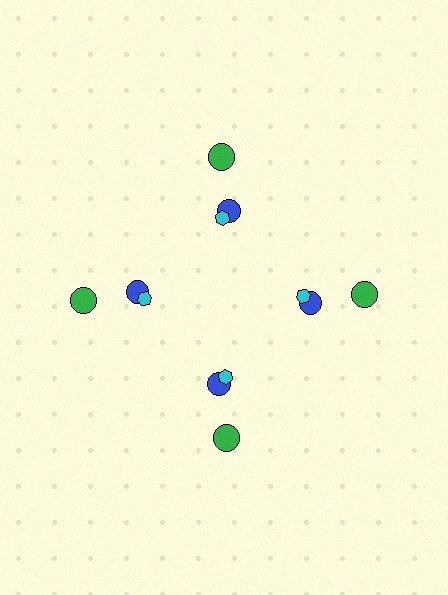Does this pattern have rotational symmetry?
Yes, this pattern has 4-fold rotational symmetry. It looks the same after rotating 90 degrees around the center.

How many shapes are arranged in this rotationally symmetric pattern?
There are 12 shapes, arranged in 4 groups of 3.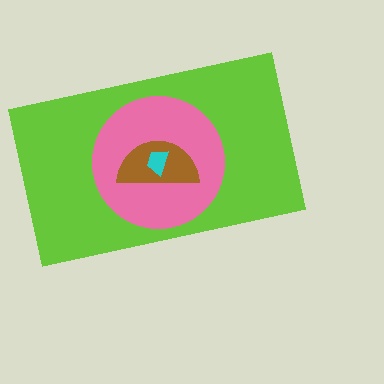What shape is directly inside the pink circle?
The brown semicircle.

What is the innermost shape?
The cyan trapezoid.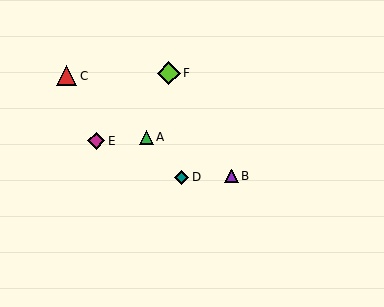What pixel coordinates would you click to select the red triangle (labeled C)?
Click at (66, 76) to select the red triangle C.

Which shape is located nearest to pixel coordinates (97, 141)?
The magenta diamond (labeled E) at (96, 141) is nearest to that location.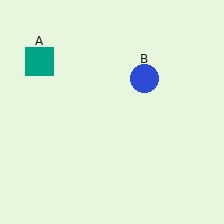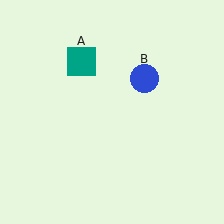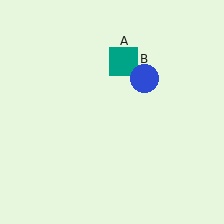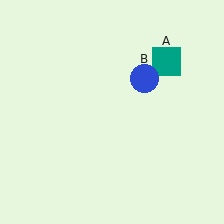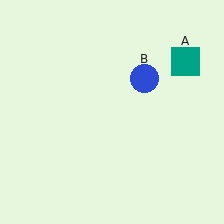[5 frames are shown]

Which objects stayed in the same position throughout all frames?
Blue circle (object B) remained stationary.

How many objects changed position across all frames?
1 object changed position: teal square (object A).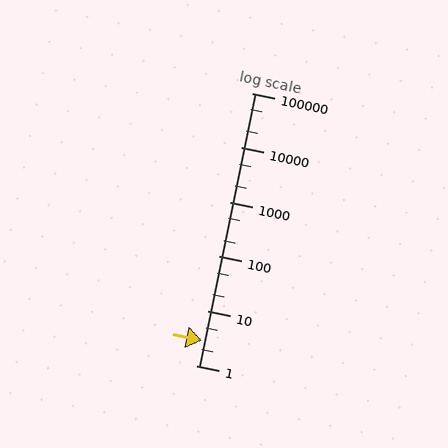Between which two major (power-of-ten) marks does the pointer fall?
The pointer is between 1 and 10.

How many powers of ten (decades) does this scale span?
The scale spans 5 decades, from 1 to 100000.